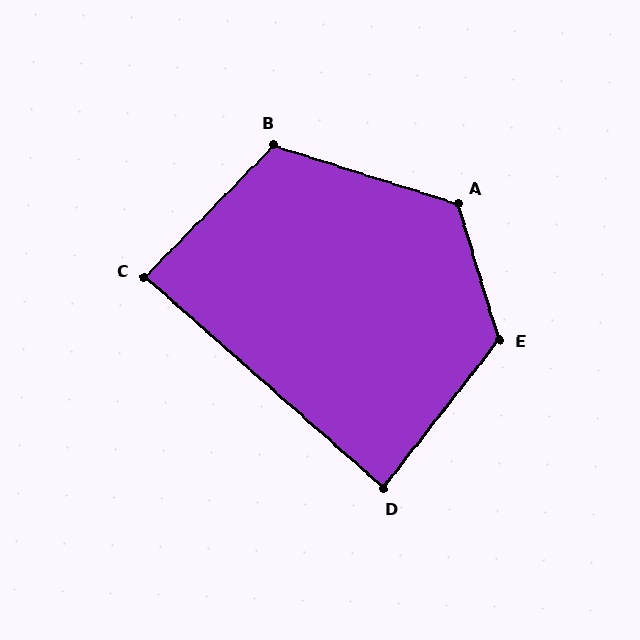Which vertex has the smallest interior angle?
D, at approximately 86 degrees.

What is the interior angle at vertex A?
Approximately 124 degrees (obtuse).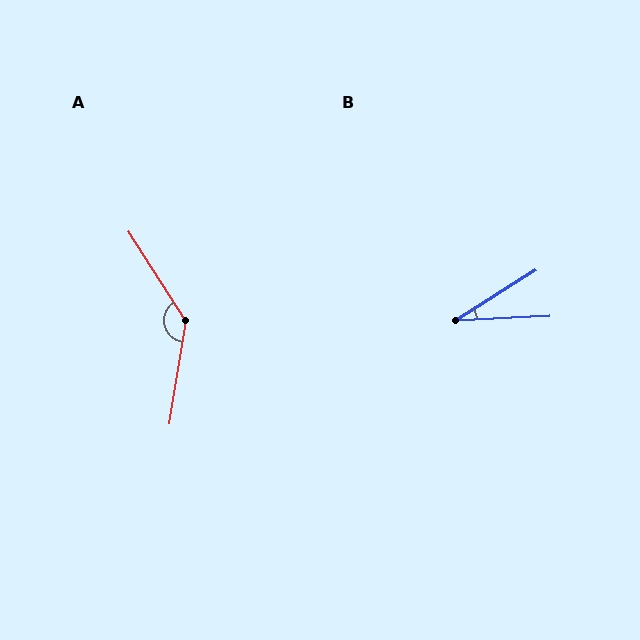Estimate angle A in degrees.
Approximately 139 degrees.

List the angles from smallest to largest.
B (29°), A (139°).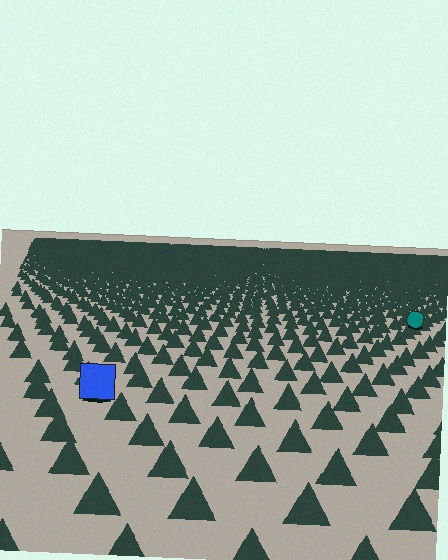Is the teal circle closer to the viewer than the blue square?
No. The blue square is closer — you can tell from the texture gradient: the ground texture is coarser near it.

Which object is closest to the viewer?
The blue square is closest. The texture marks near it are larger and more spread out.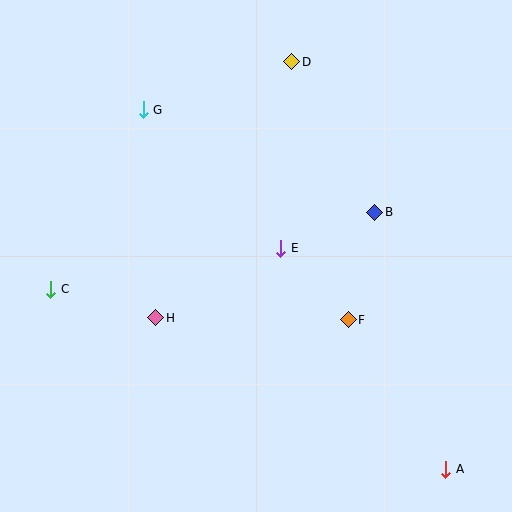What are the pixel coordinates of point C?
Point C is at (51, 289).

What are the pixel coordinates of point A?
Point A is at (446, 469).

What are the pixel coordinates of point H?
Point H is at (156, 318).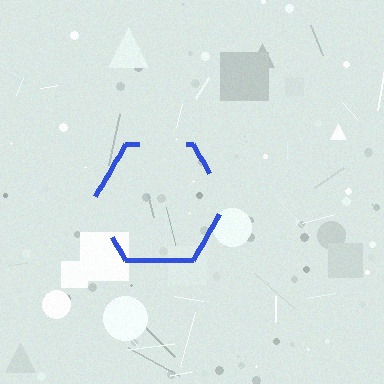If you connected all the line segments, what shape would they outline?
They would outline a hexagon.